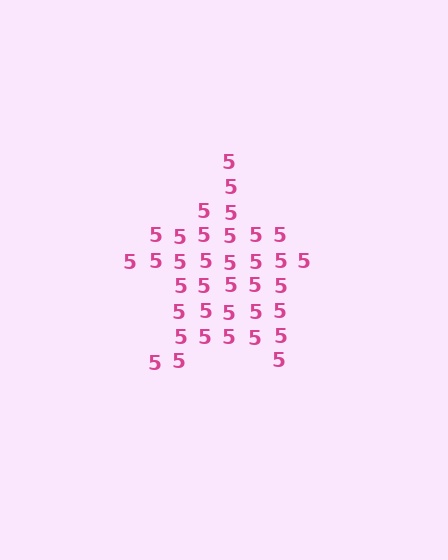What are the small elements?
The small elements are digit 5's.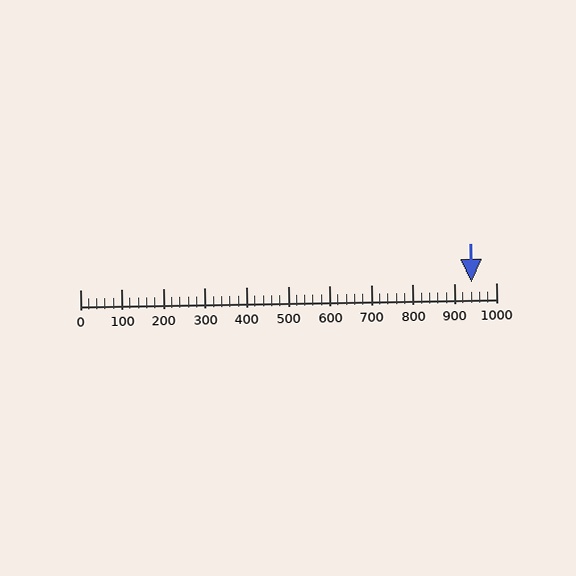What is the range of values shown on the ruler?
The ruler shows values from 0 to 1000.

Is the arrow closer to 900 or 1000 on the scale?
The arrow is closer to 900.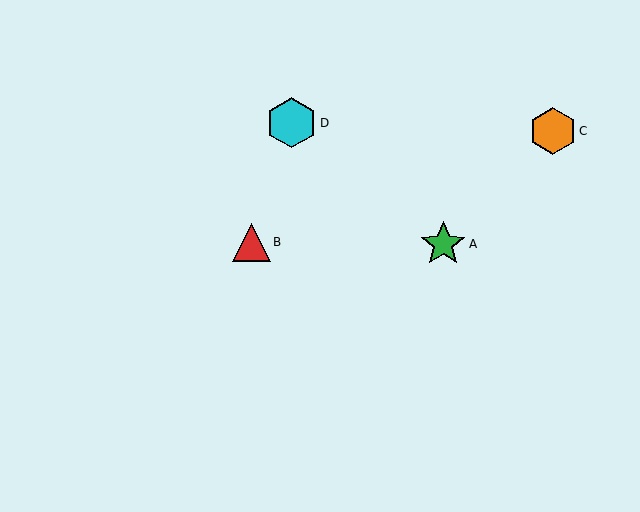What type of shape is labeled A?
Shape A is a green star.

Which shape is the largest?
The cyan hexagon (labeled D) is the largest.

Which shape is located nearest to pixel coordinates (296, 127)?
The cyan hexagon (labeled D) at (292, 123) is nearest to that location.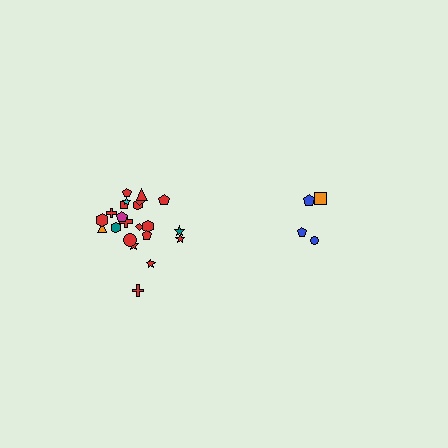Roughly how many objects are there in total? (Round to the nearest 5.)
Roughly 25 objects in total.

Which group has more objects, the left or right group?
The left group.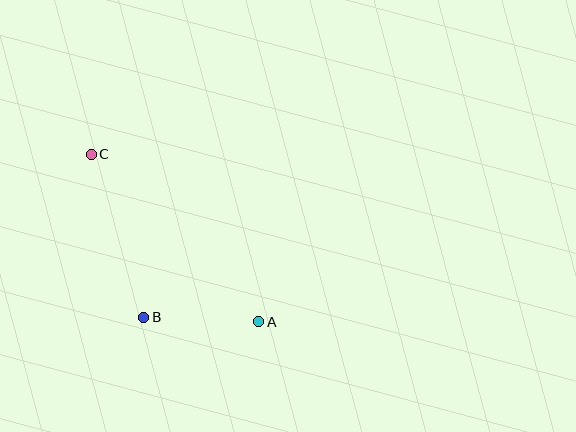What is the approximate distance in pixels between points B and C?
The distance between B and C is approximately 171 pixels.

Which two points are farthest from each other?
Points A and C are farthest from each other.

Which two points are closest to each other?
Points A and B are closest to each other.